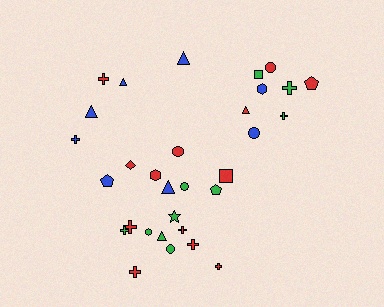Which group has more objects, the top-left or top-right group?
The top-right group.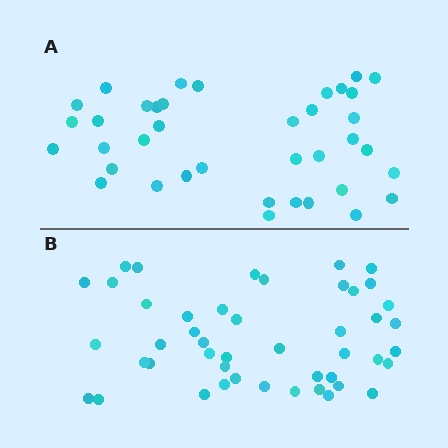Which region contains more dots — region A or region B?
Region B (the bottom region) has more dots.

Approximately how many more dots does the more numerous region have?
Region B has roughly 8 or so more dots than region A.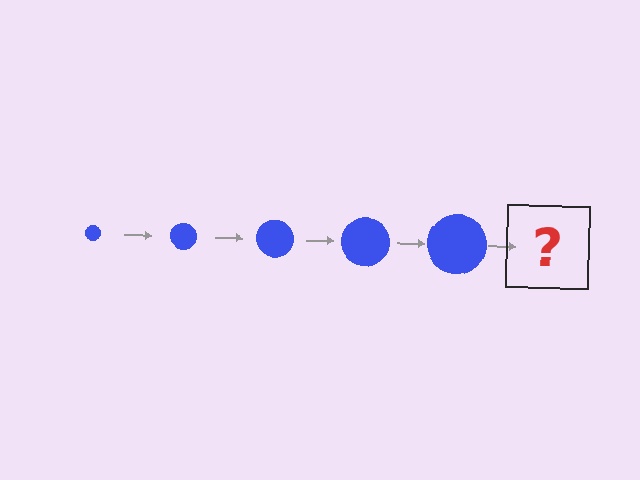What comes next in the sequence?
The next element should be a blue circle, larger than the previous one.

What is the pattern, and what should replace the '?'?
The pattern is that the circle gets progressively larger each step. The '?' should be a blue circle, larger than the previous one.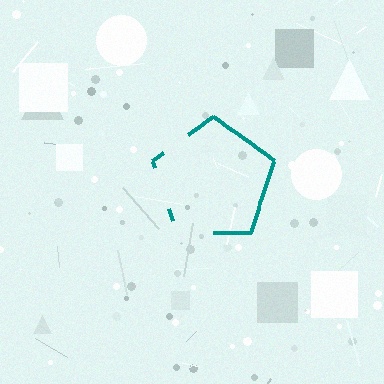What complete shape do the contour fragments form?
The contour fragments form a pentagon.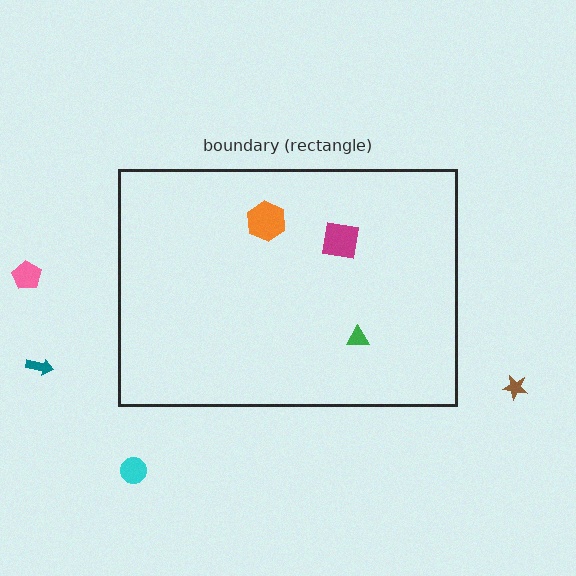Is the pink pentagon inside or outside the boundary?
Outside.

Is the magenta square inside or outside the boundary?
Inside.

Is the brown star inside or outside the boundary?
Outside.